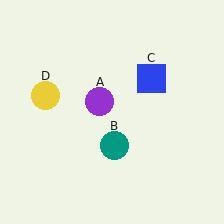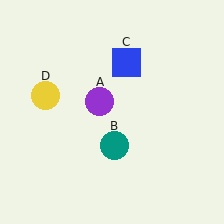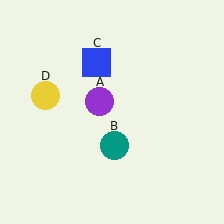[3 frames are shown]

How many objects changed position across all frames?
1 object changed position: blue square (object C).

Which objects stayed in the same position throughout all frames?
Purple circle (object A) and teal circle (object B) and yellow circle (object D) remained stationary.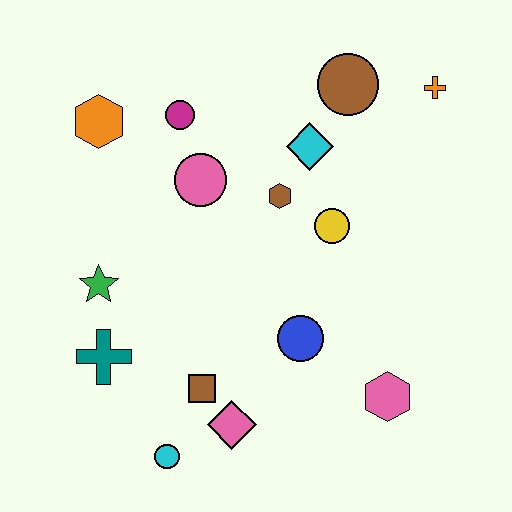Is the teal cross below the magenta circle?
Yes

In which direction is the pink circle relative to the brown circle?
The pink circle is to the left of the brown circle.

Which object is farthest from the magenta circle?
The pink hexagon is farthest from the magenta circle.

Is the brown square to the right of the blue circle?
No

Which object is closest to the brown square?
The pink diamond is closest to the brown square.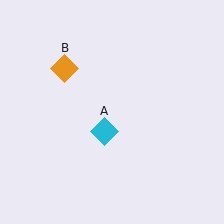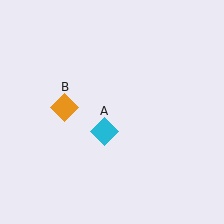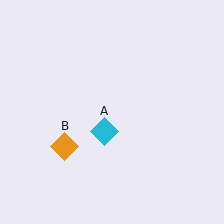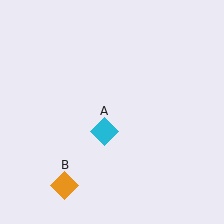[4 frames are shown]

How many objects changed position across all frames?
1 object changed position: orange diamond (object B).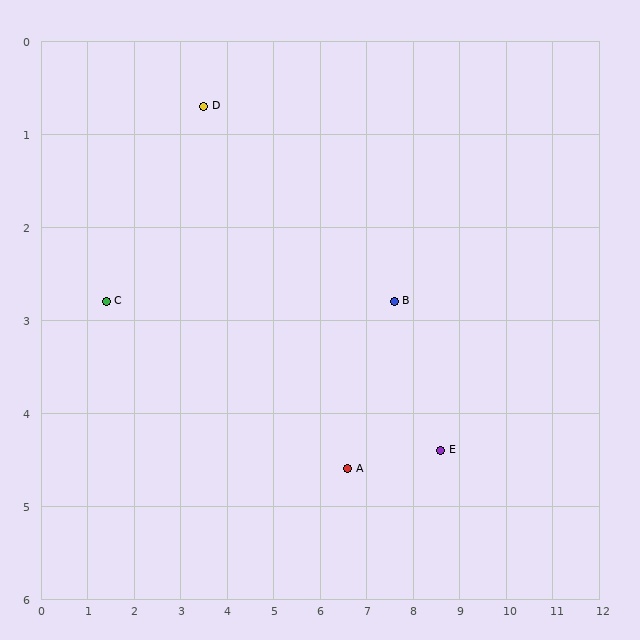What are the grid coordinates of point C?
Point C is at approximately (1.4, 2.8).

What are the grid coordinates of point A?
Point A is at approximately (6.6, 4.6).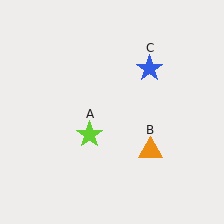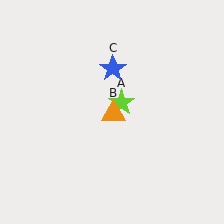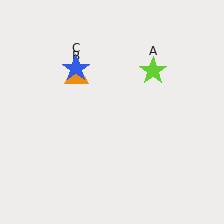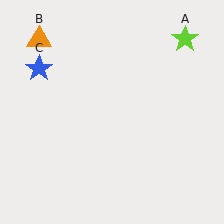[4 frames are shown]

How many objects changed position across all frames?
3 objects changed position: lime star (object A), orange triangle (object B), blue star (object C).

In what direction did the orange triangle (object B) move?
The orange triangle (object B) moved up and to the left.